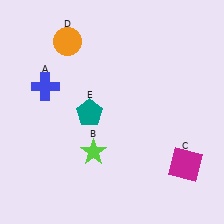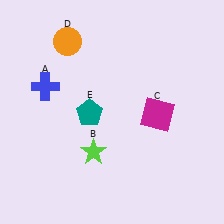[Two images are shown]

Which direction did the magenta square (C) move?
The magenta square (C) moved up.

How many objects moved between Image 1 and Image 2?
1 object moved between the two images.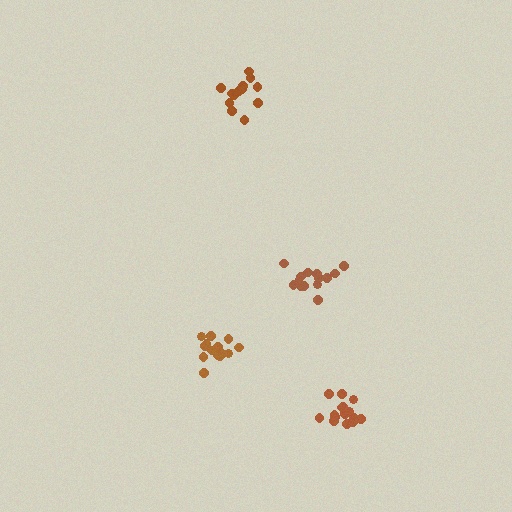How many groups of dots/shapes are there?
There are 4 groups.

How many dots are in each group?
Group 1: 16 dots, Group 2: 13 dots, Group 3: 15 dots, Group 4: 15 dots (59 total).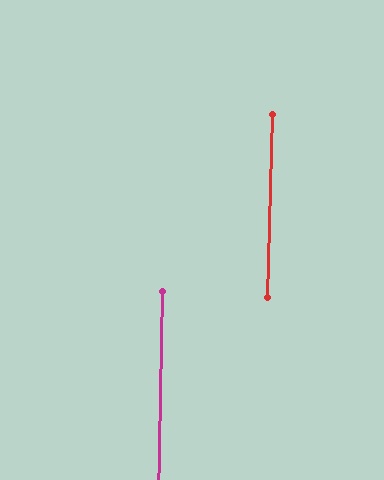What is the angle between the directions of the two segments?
Approximately 1 degree.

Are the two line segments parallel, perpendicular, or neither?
Parallel — their directions differ by only 0.5°.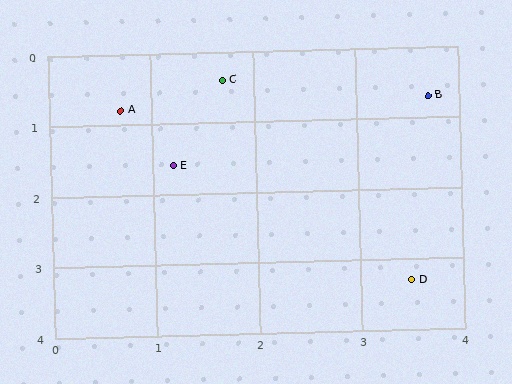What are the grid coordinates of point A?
Point A is at approximately (0.7, 0.8).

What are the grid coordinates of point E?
Point E is at approximately (1.2, 1.6).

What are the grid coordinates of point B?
Point B is at approximately (3.7, 0.7).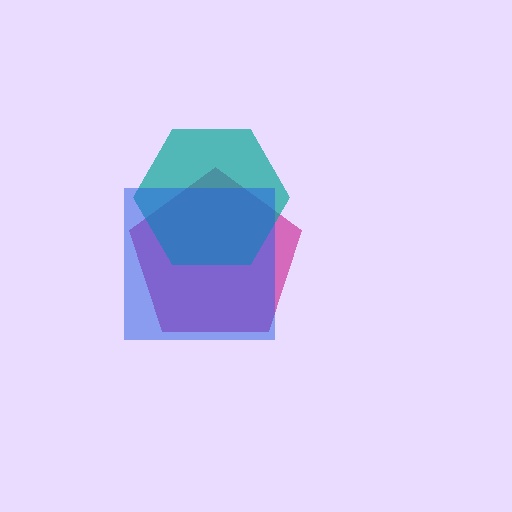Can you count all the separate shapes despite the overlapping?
Yes, there are 3 separate shapes.